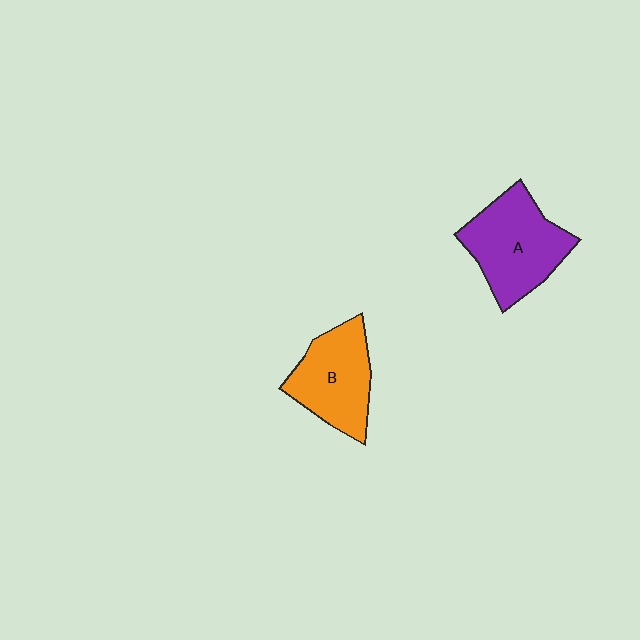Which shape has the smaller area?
Shape B (orange).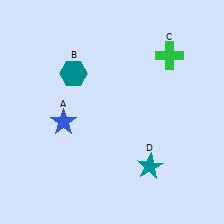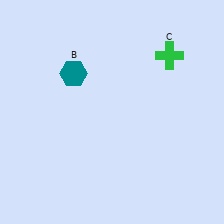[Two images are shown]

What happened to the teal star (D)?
The teal star (D) was removed in Image 2. It was in the bottom-right area of Image 1.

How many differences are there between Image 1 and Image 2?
There are 2 differences between the two images.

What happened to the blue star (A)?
The blue star (A) was removed in Image 2. It was in the bottom-left area of Image 1.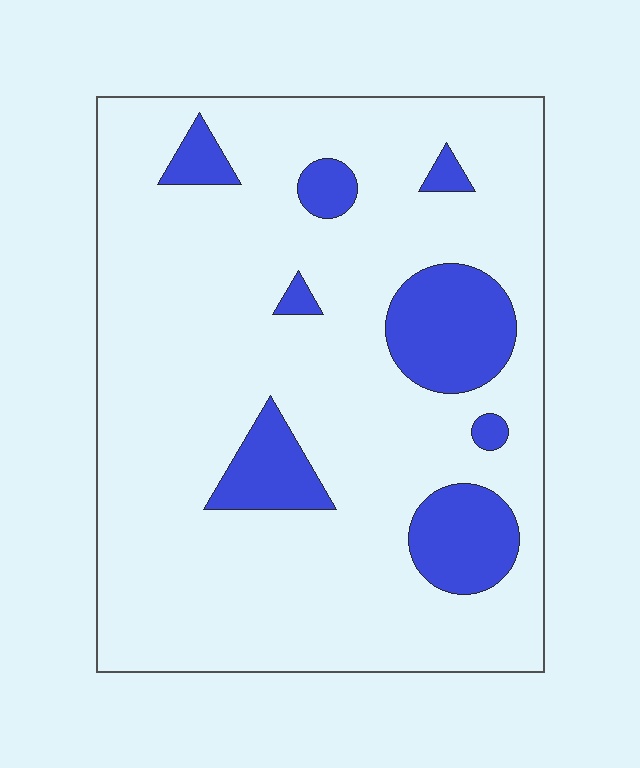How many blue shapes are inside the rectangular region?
8.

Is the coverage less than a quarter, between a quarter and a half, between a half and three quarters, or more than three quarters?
Less than a quarter.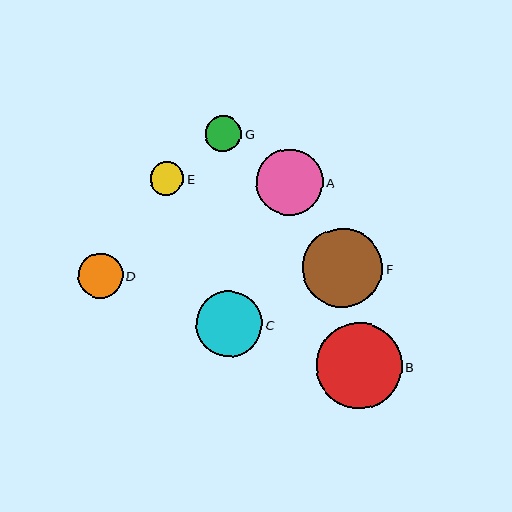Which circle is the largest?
Circle B is the largest with a size of approximately 86 pixels.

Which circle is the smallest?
Circle E is the smallest with a size of approximately 34 pixels.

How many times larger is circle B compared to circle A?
Circle B is approximately 1.3 times the size of circle A.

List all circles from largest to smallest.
From largest to smallest: B, F, A, C, D, G, E.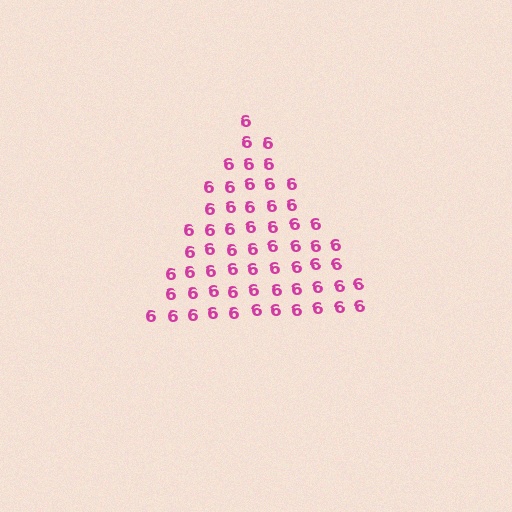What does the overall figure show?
The overall figure shows a triangle.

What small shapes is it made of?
It is made of small digit 6's.